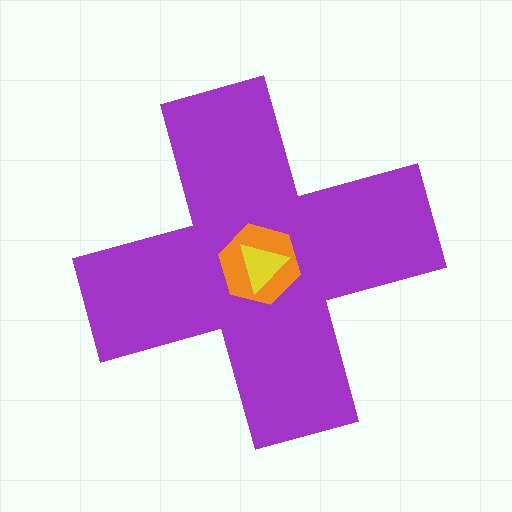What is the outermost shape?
The purple cross.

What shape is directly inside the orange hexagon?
The yellow triangle.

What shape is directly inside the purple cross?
The orange hexagon.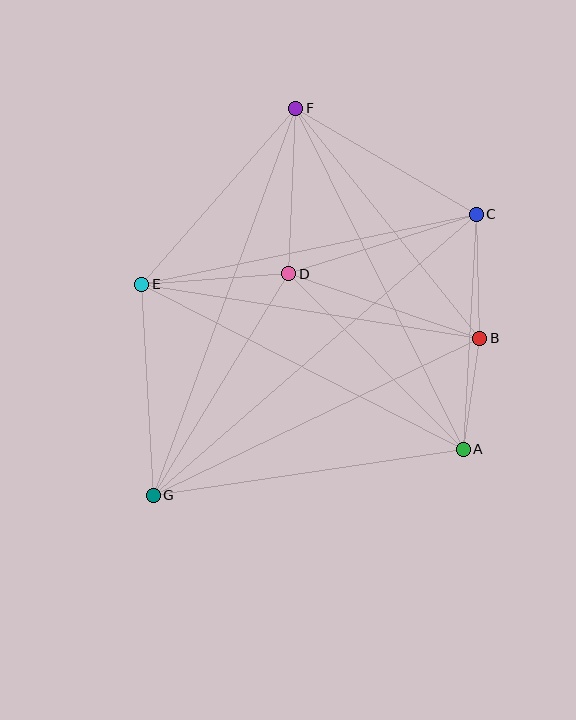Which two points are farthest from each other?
Points C and G are farthest from each other.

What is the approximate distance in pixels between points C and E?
The distance between C and E is approximately 342 pixels.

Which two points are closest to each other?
Points A and B are closest to each other.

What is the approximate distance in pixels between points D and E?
The distance between D and E is approximately 147 pixels.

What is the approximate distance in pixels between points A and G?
The distance between A and G is approximately 313 pixels.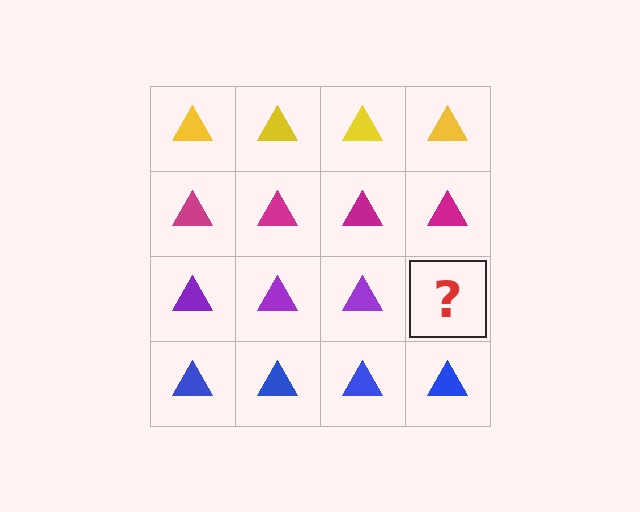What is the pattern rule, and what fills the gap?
The rule is that each row has a consistent color. The gap should be filled with a purple triangle.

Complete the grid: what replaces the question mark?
The question mark should be replaced with a purple triangle.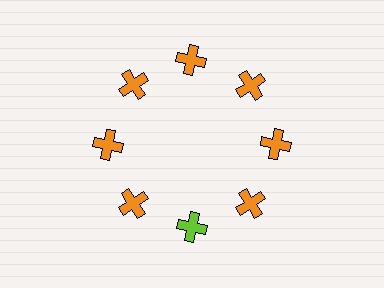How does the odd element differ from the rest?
It has a different color: lime instead of orange.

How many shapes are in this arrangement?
There are 8 shapes arranged in a ring pattern.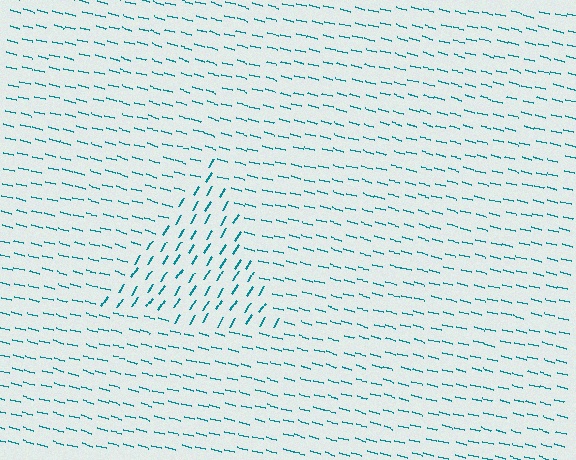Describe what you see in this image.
The image is filled with small teal line segments. A triangle region in the image has lines oriented differently from the surrounding lines, creating a visible texture boundary.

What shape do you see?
I see a triangle.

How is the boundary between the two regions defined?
The boundary is defined purely by a change in line orientation (approximately 73 degrees difference). All lines are the same color and thickness.